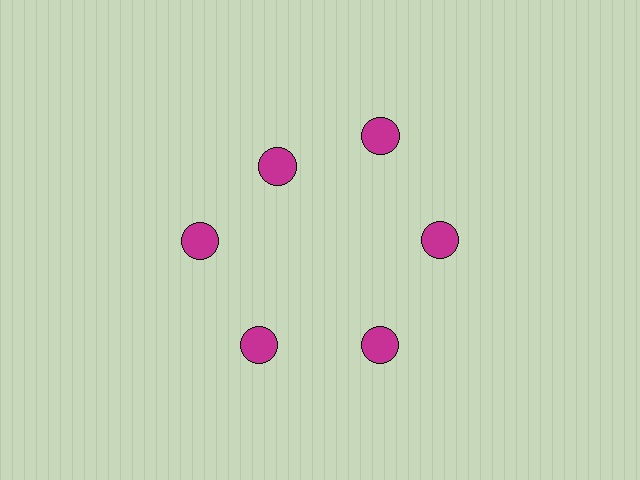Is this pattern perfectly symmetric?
No. The 6 magenta circles are arranged in a ring, but one element near the 11 o'clock position is pulled inward toward the center, breaking the 6-fold rotational symmetry.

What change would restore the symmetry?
The symmetry would be restored by moving it outward, back onto the ring so that all 6 circles sit at equal angles and equal distance from the center.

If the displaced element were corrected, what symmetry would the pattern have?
It would have 6-fold rotational symmetry — the pattern would map onto itself every 60 degrees.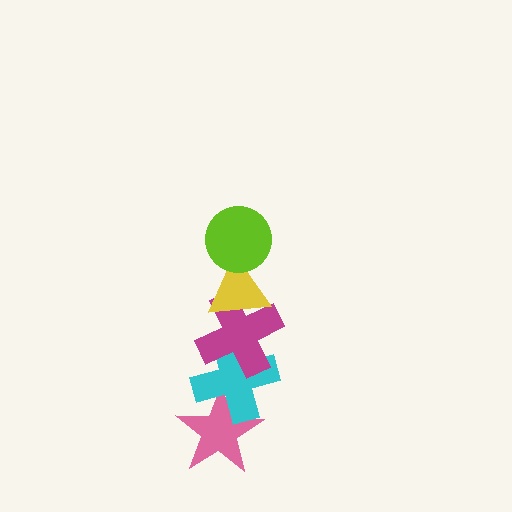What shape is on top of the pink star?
The cyan cross is on top of the pink star.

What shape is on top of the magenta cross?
The yellow triangle is on top of the magenta cross.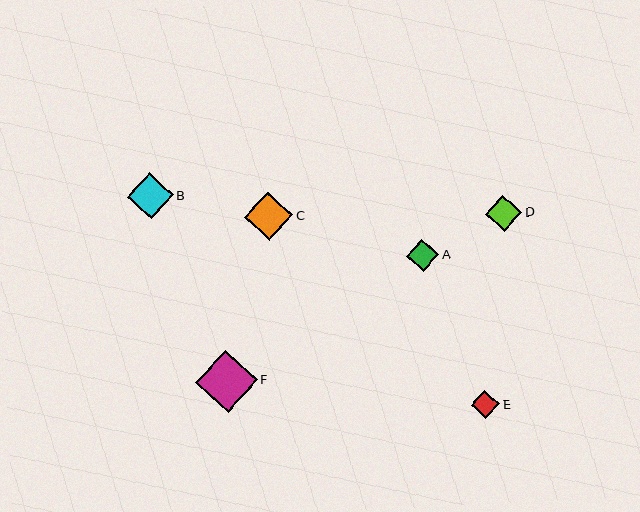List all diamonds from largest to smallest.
From largest to smallest: F, C, B, D, A, E.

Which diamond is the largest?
Diamond F is the largest with a size of approximately 61 pixels.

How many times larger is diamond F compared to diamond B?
Diamond F is approximately 1.3 times the size of diamond B.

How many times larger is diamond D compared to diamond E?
Diamond D is approximately 1.3 times the size of diamond E.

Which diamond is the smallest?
Diamond E is the smallest with a size of approximately 28 pixels.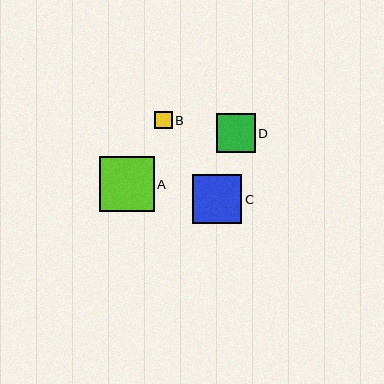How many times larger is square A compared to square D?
Square A is approximately 1.4 times the size of square D.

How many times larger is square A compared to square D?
Square A is approximately 1.4 times the size of square D.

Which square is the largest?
Square A is the largest with a size of approximately 54 pixels.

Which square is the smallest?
Square B is the smallest with a size of approximately 18 pixels.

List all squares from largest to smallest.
From largest to smallest: A, C, D, B.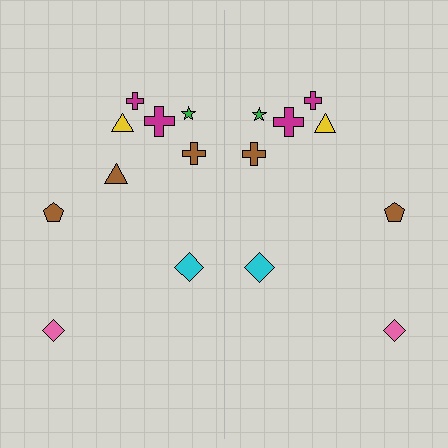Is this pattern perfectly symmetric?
No, the pattern is not perfectly symmetric. A brown triangle is missing from the right side.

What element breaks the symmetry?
A brown triangle is missing from the right side.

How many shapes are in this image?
There are 17 shapes in this image.